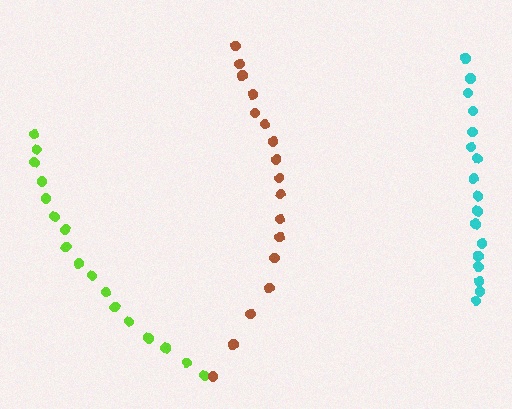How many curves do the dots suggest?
There are 3 distinct paths.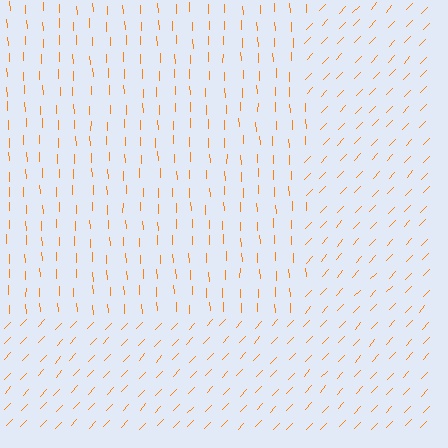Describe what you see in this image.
The image is filled with small orange line segments. A rectangle region in the image has lines oriented differently from the surrounding lines, creating a visible texture boundary.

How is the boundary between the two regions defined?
The boundary is defined purely by a change in line orientation (approximately 45 degrees difference). All lines are the same color and thickness.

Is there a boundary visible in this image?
Yes, there is a texture boundary formed by a change in line orientation.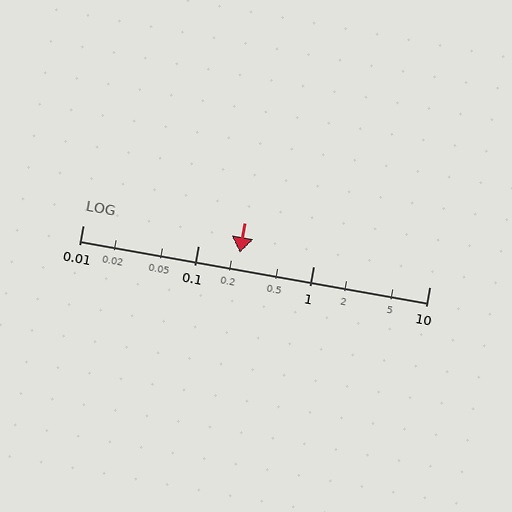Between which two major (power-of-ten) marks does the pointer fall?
The pointer is between 0.1 and 1.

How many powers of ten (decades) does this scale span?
The scale spans 3 decades, from 0.01 to 10.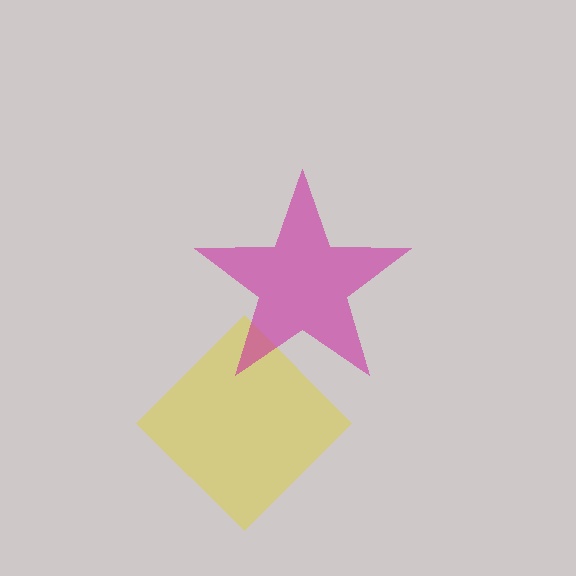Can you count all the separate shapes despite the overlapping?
Yes, there are 2 separate shapes.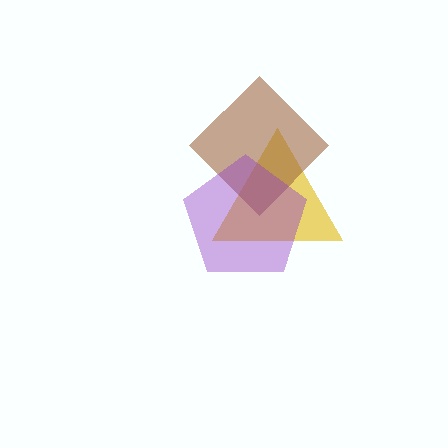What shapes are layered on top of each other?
The layered shapes are: a yellow triangle, a brown diamond, a purple pentagon.